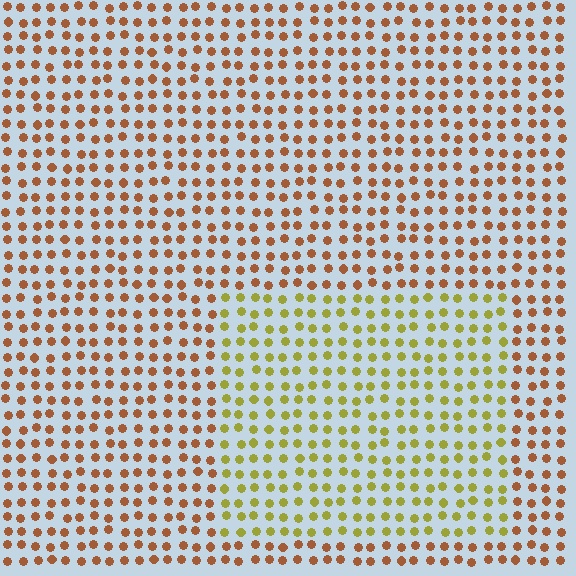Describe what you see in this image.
The image is filled with small brown elements in a uniform arrangement. A rectangle-shaped region is visible where the elements are tinted to a slightly different hue, forming a subtle color boundary.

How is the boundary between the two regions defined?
The boundary is defined purely by a slight shift in hue (about 46 degrees). Spacing, size, and orientation are identical on both sides.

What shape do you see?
I see a rectangle.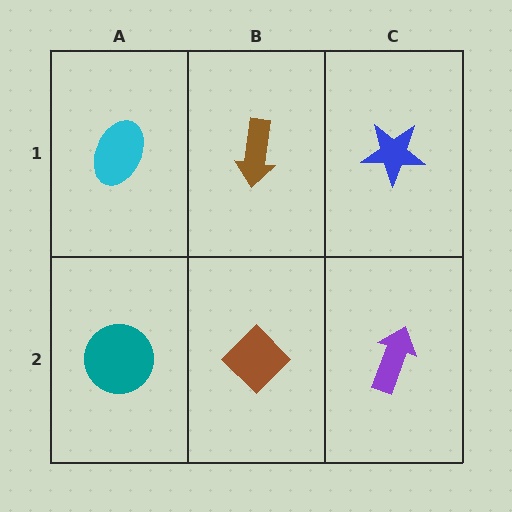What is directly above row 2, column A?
A cyan ellipse.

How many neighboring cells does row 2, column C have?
2.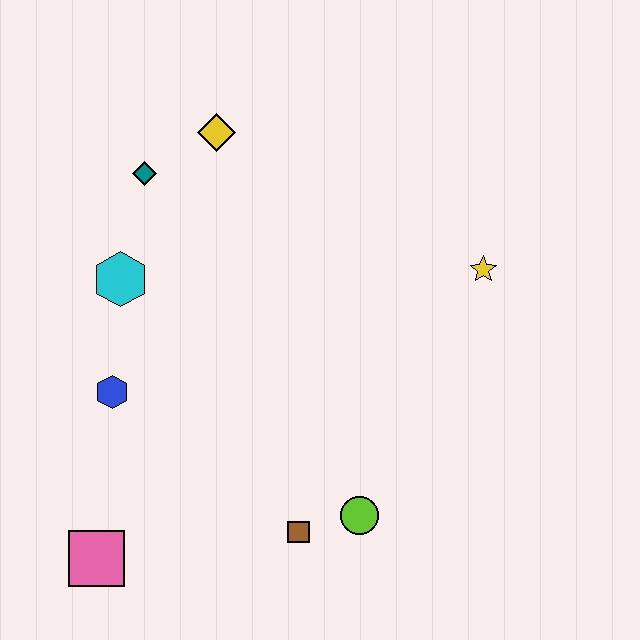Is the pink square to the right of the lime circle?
No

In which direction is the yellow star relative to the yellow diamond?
The yellow star is to the right of the yellow diamond.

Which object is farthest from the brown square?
The yellow diamond is farthest from the brown square.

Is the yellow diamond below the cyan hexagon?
No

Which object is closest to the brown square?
The lime circle is closest to the brown square.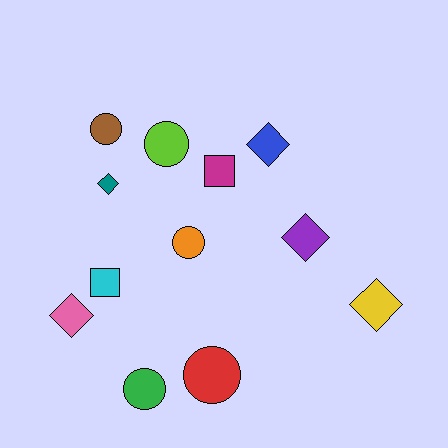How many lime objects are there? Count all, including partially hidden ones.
There is 1 lime object.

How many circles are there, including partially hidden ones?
There are 5 circles.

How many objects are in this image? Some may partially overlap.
There are 12 objects.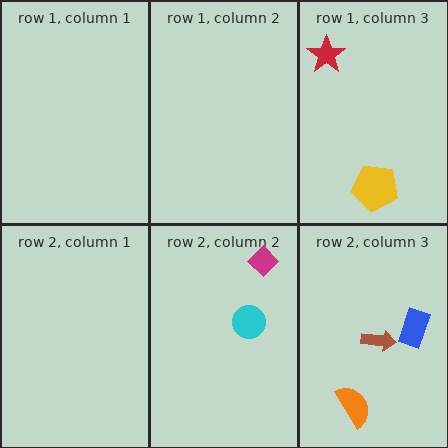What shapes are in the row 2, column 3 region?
The orange semicircle, the brown arrow, the blue rectangle.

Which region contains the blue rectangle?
The row 2, column 3 region.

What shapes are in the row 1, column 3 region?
The red star, the yellow pentagon.